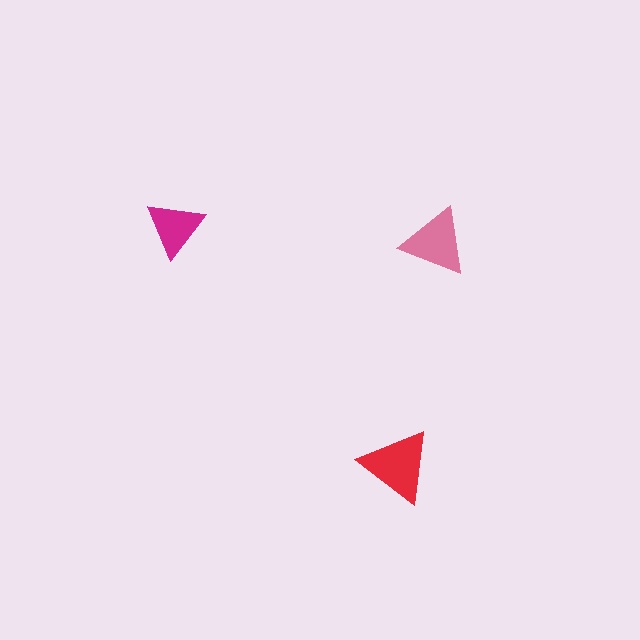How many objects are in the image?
There are 3 objects in the image.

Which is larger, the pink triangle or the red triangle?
The red one.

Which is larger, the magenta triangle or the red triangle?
The red one.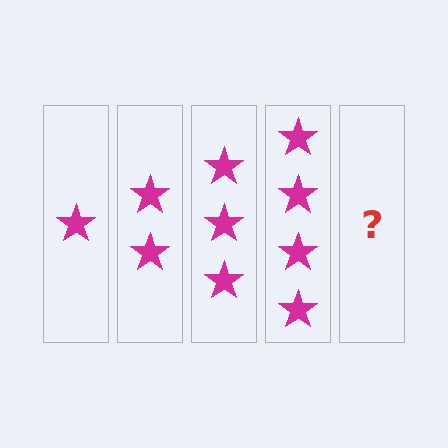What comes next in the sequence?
The next element should be 5 stars.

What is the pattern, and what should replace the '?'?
The pattern is that each step adds one more star. The '?' should be 5 stars.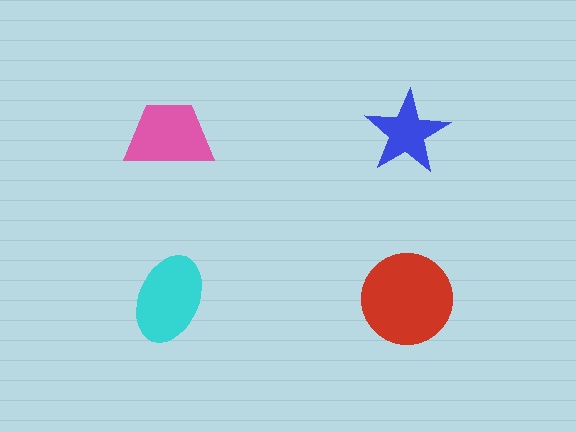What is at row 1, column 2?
A blue star.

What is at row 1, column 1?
A pink trapezoid.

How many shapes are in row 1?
2 shapes.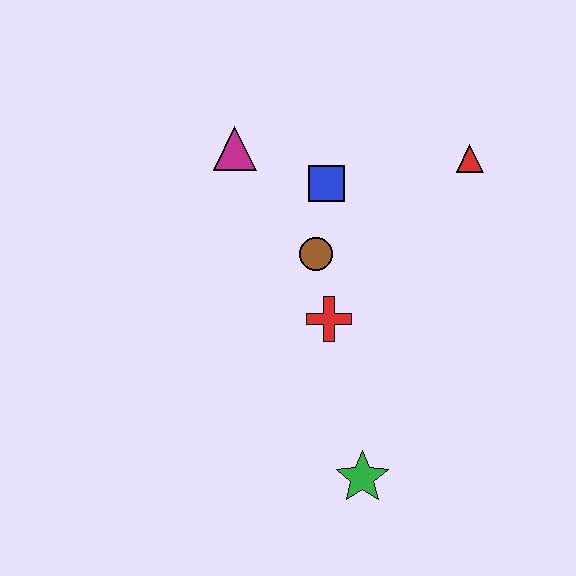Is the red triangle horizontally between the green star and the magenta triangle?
No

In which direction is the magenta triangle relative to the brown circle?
The magenta triangle is above the brown circle.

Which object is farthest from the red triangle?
The green star is farthest from the red triangle.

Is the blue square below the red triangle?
Yes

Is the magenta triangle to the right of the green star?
No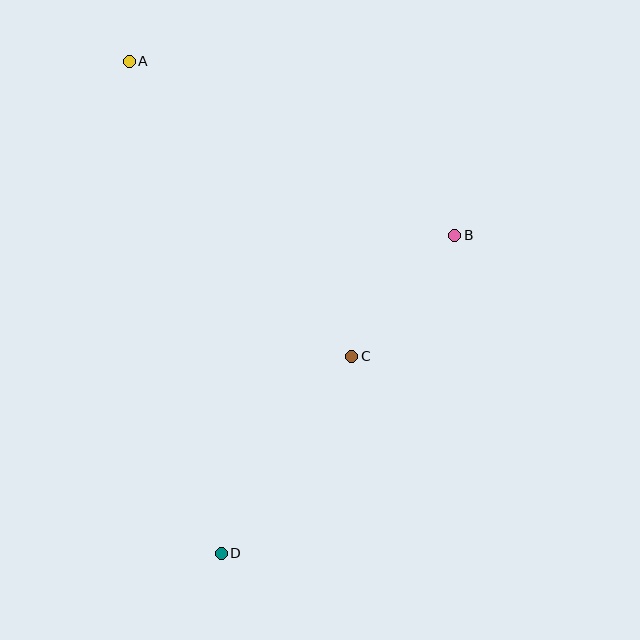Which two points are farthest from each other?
Points A and D are farthest from each other.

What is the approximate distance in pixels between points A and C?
The distance between A and C is approximately 369 pixels.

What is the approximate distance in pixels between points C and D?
The distance between C and D is approximately 236 pixels.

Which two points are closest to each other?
Points B and C are closest to each other.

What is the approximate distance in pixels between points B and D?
The distance between B and D is approximately 395 pixels.